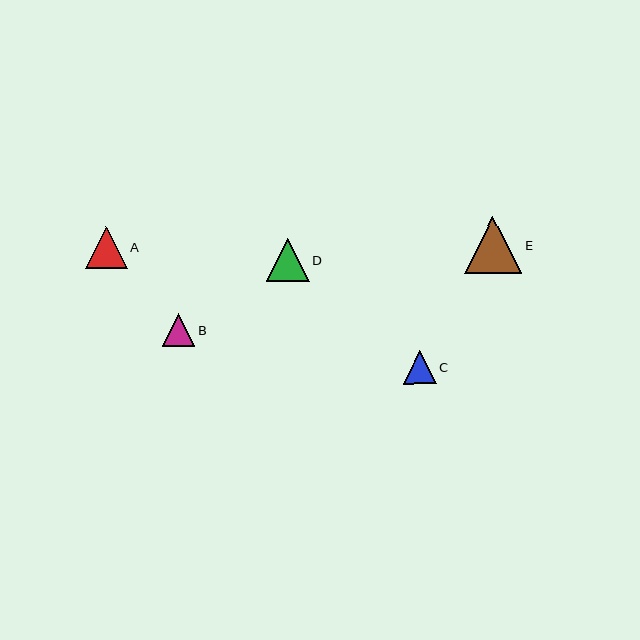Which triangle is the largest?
Triangle E is the largest with a size of approximately 57 pixels.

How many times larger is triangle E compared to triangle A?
Triangle E is approximately 1.4 times the size of triangle A.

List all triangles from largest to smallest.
From largest to smallest: E, D, A, C, B.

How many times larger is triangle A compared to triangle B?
Triangle A is approximately 1.3 times the size of triangle B.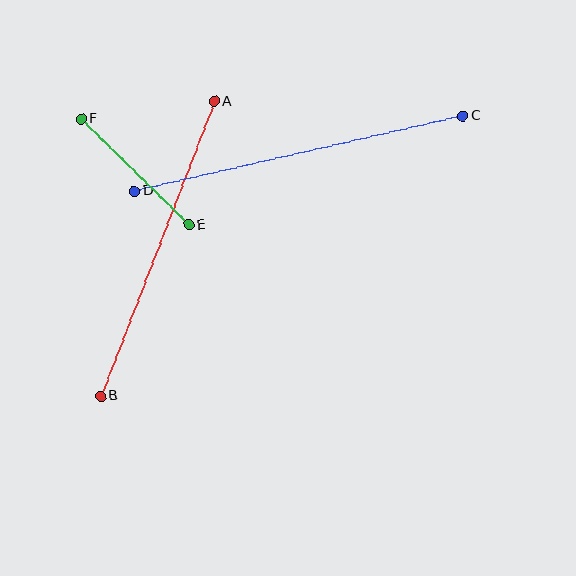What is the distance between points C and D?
The distance is approximately 337 pixels.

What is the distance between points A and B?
The distance is approximately 316 pixels.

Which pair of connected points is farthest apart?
Points C and D are farthest apart.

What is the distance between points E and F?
The distance is approximately 151 pixels.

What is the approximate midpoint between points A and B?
The midpoint is at approximately (157, 249) pixels.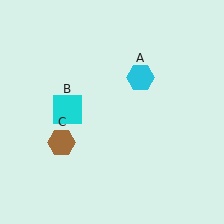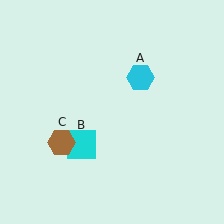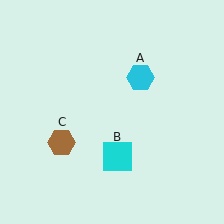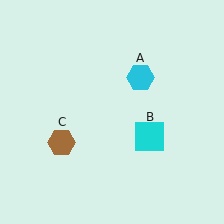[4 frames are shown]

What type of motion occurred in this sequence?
The cyan square (object B) rotated counterclockwise around the center of the scene.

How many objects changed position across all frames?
1 object changed position: cyan square (object B).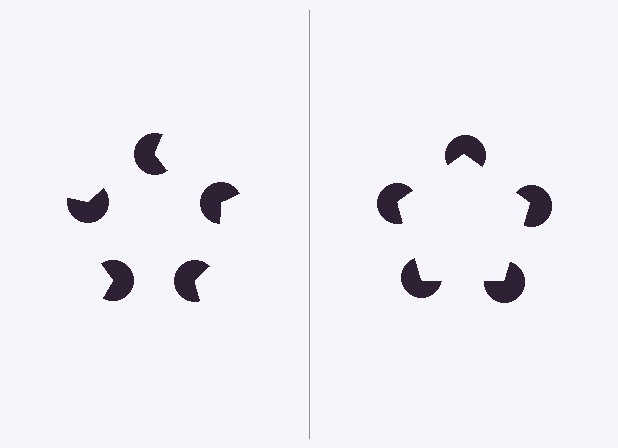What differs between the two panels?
The pac-man discs are positioned identically on both sides; only the wedge orientations differ. On the right they align to a pentagon; on the left they are misaligned.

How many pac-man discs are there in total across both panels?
10 — 5 on each side.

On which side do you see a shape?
An illusory pentagon appears on the right side. On the left side the wedge cuts are rotated, so no coherent shape forms.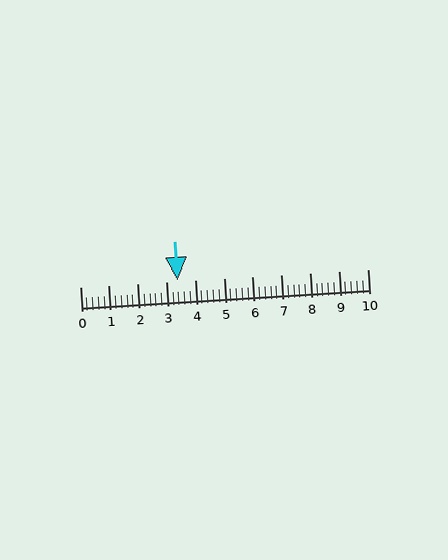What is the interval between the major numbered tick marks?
The major tick marks are spaced 1 units apart.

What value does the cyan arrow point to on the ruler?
The cyan arrow points to approximately 3.4.